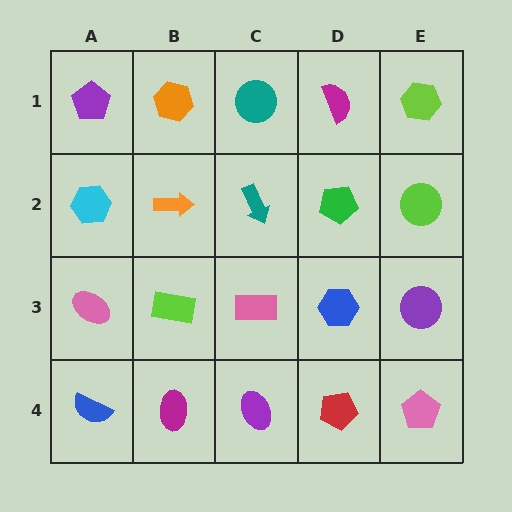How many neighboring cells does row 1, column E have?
2.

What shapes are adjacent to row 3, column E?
A lime circle (row 2, column E), a pink pentagon (row 4, column E), a blue hexagon (row 3, column D).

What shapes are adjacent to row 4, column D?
A blue hexagon (row 3, column D), a purple ellipse (row 4, column C), a pink pentagon (row 4, column E).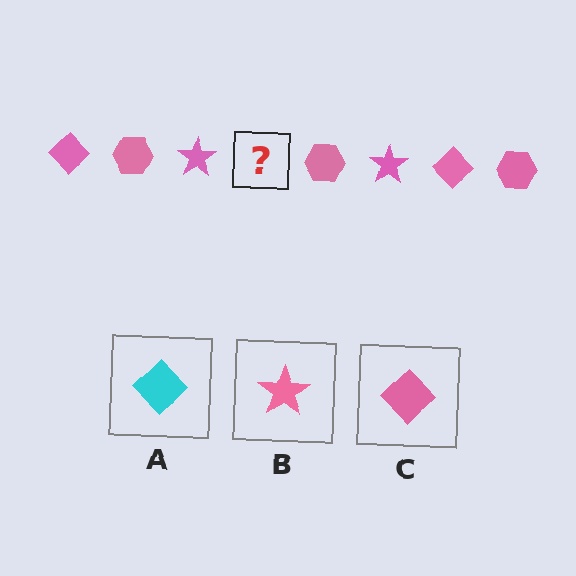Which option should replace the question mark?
Option C.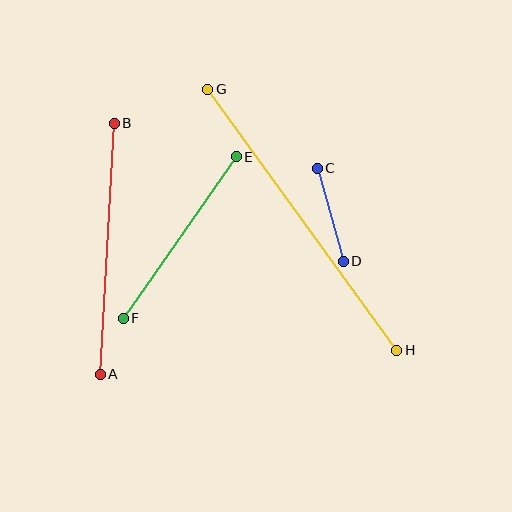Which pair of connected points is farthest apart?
Points G and H are farthest apart.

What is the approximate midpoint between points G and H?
The midpoint is at approximately (302, 220) pixels.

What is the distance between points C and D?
The distance is approximately 97 pixels.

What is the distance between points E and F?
The distance is approximately 197 pixels.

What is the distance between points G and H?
The distance is approximately 322 pixels.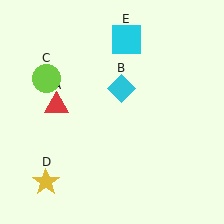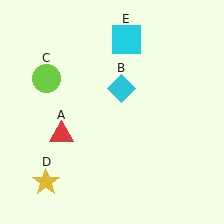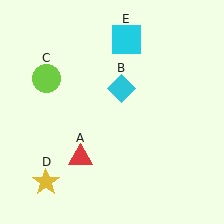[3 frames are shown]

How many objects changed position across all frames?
1 object changed position: red triangle (object A).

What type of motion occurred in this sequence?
The red triangle (object A) rotated counterclockwise around the center of the scene.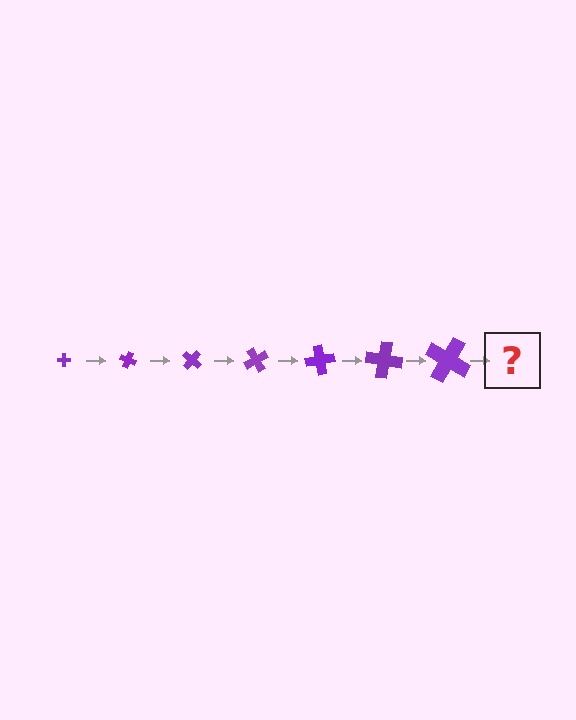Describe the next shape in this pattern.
It should be a cross, larger than the previous one and rotated 140 degrees from the start.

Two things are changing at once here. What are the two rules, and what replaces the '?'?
The two rules are that the cross grows larger each step and it rotates 20 degrees each step. The '?' should be a cross, larger than the previous one and rotated 140 degrees from the start.